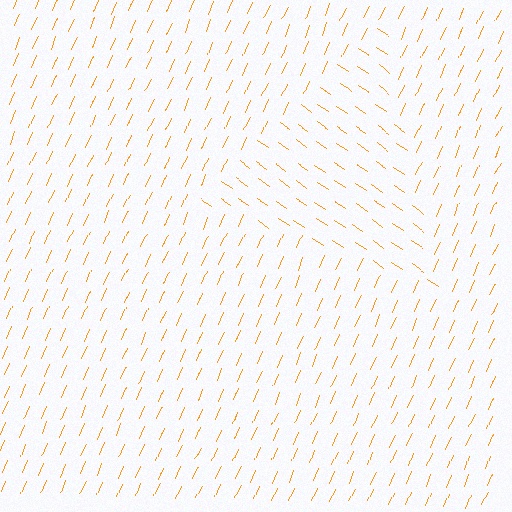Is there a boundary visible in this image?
Yes, there is a texture boundary formed by a change in line orientation.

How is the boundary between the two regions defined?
The boundary is defined purely by a change in line orientation (approximately 78 degrees difference). All lines are the same color and thickness.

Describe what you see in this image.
The image is filled with small orange line segments. A triangle region in the image has lines oriented differently from the surrounding lines, creating a visible texture boundary.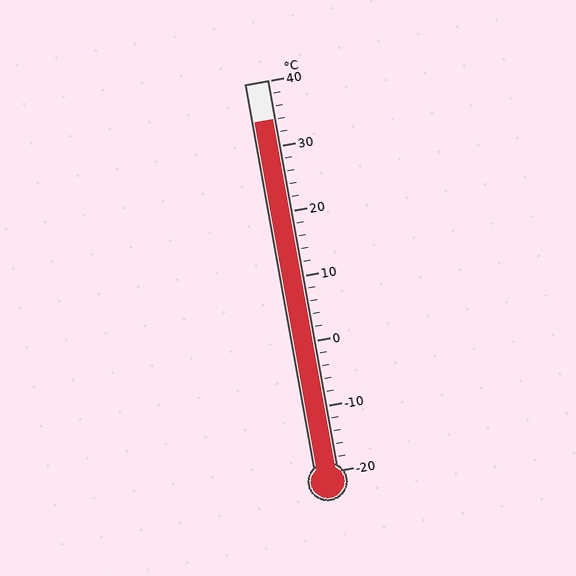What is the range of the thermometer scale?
The thermometer scale ranges from -20°C to 40°C.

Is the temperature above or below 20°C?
The temperature is above 20°C.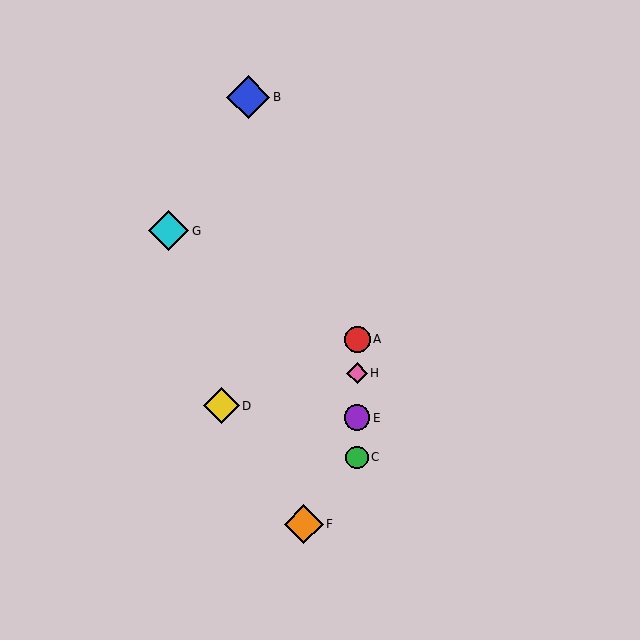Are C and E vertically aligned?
Yes, both are at x≈357.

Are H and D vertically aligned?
No, H is at x≈357 and D is at x≈221.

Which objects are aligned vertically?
Objects A, C, E, H are aligned vertically.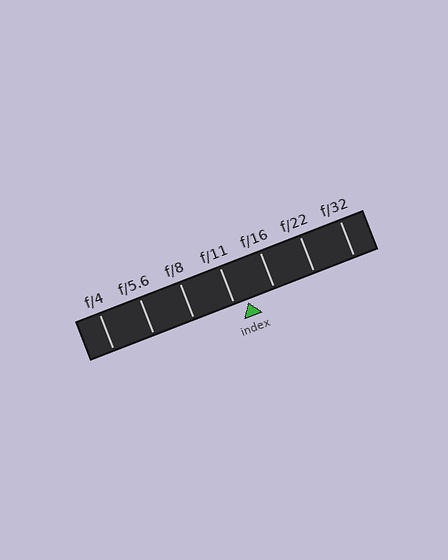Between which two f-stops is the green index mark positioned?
The index mark is between f/11 and f/16.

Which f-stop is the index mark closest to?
The index mark is closest to f/11.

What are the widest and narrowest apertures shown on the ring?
The widest aperture shown is f/4 and the narrowest is f/32.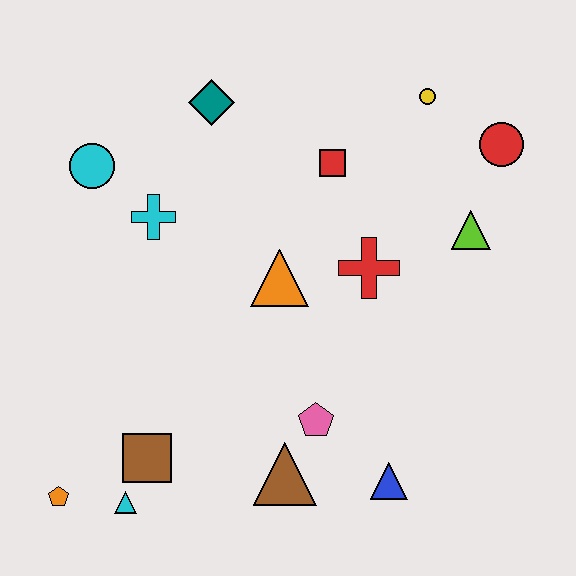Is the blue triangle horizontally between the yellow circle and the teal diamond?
Yes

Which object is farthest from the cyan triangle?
The red circle is farthest from the cyan triangle.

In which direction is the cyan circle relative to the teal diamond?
The cyan circle is to the left of the teal diamond.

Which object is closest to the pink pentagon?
The brown triangle is closest to the pink pentagon.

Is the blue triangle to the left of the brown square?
No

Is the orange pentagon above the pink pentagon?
No